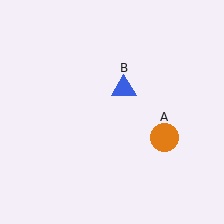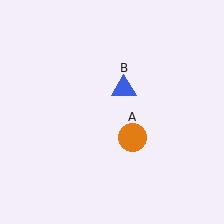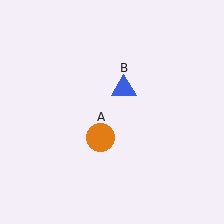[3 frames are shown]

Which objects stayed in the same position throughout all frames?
Blue triangle (object B) remained stationary.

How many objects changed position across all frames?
1 object changed position: orange circle (object A).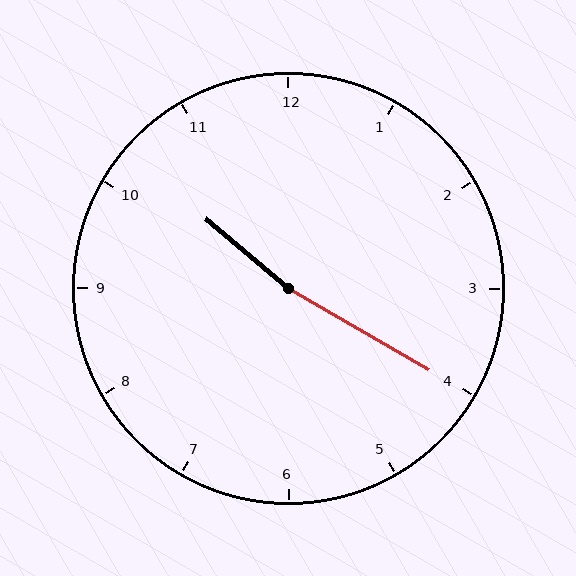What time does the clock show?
10:20.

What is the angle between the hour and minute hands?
Approximately 170 degrees.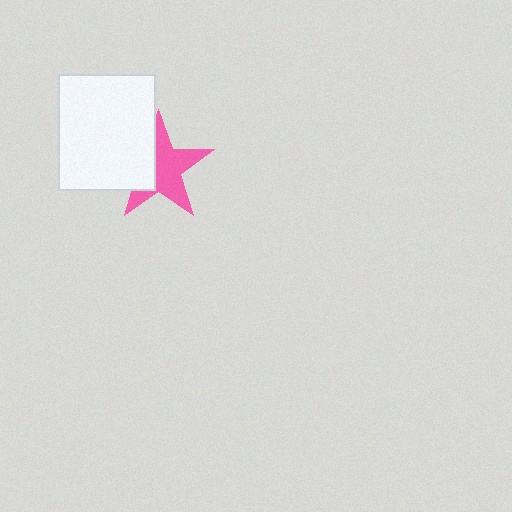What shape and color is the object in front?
The object in front is a white rectangle.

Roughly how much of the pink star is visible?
About half of it is visible (roughly 64%).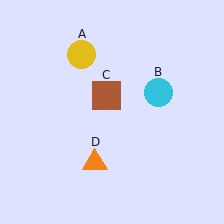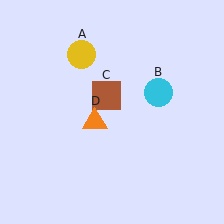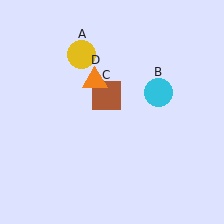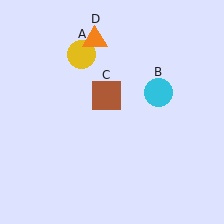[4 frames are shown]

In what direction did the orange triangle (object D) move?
The orange triangle (object D) moved up.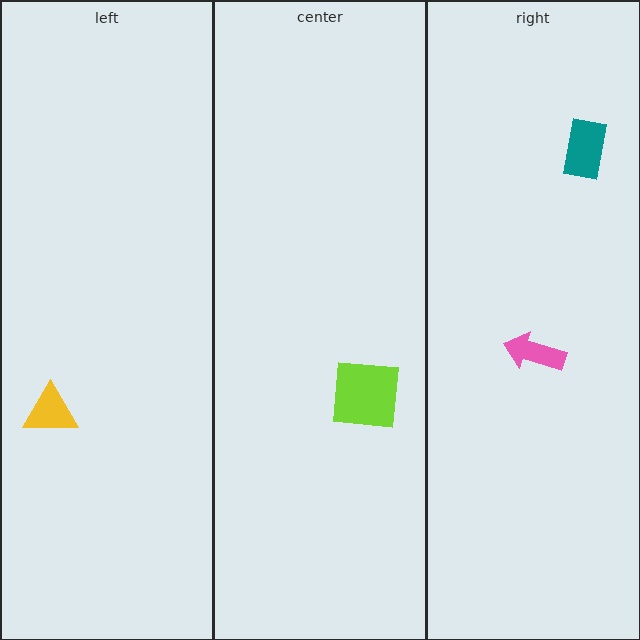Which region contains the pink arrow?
The right region.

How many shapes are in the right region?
2.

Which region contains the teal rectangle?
The right region.